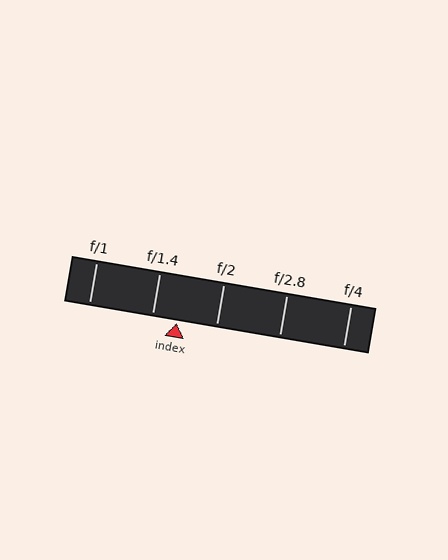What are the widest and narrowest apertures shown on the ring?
The widest aperture shown is f/1 and the narrowest is f/4.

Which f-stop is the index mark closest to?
The index mark is closest to f/1.4.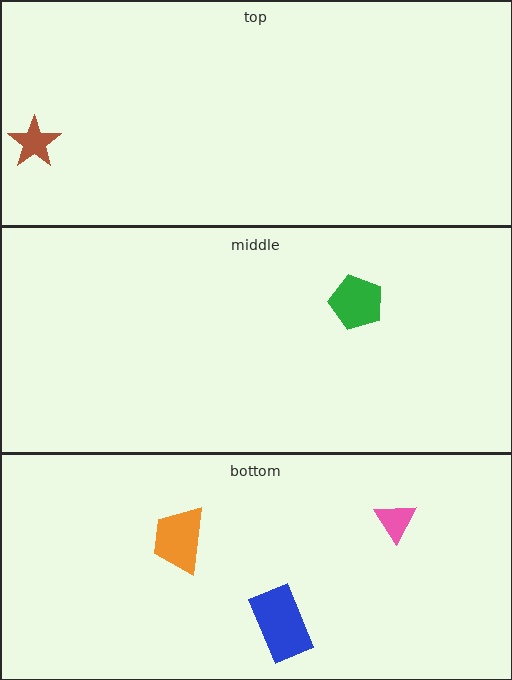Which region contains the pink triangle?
The bottom region.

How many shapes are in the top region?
1.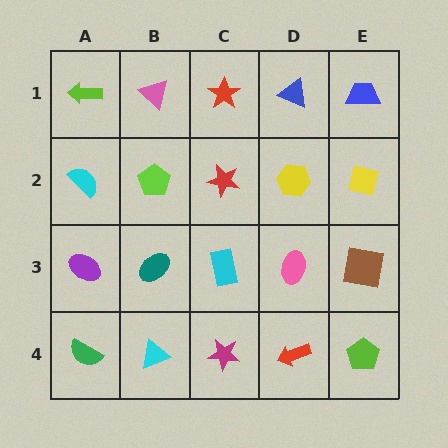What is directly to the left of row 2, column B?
A cyan semicircle.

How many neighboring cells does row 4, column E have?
2.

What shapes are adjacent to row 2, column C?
A red star (row 1, column C), a cyan rectangle (row 3, column C), a lime pentagon (row 2, column B), a yellow hexagon (row 2, column D).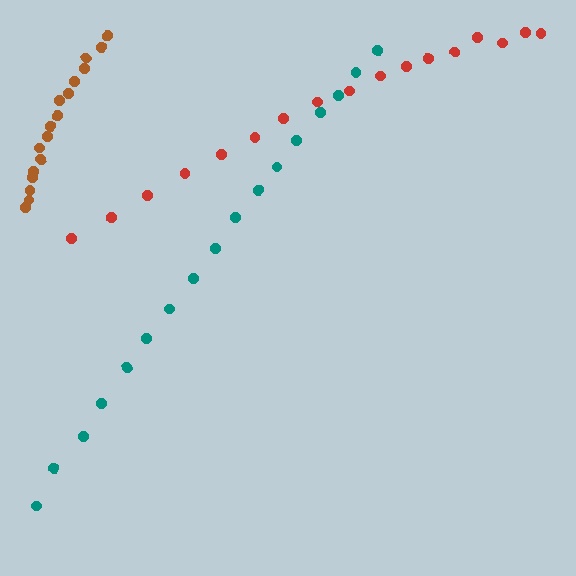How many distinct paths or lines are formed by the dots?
There are 3 distinct paths.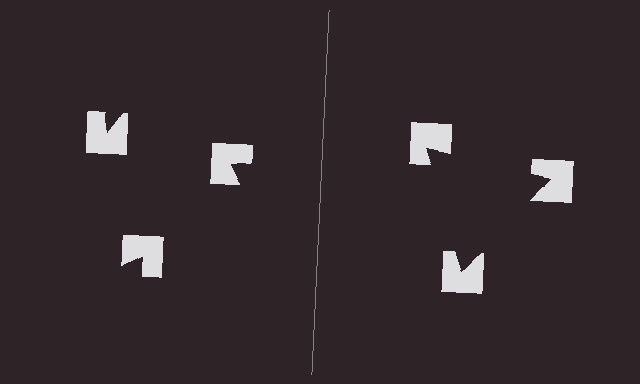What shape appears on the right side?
An illusory triangle.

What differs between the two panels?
The notched squares are positioned identically on both sides; only the wedge orientations differ. On the right they align to a triangle; on the left they are misaligned.